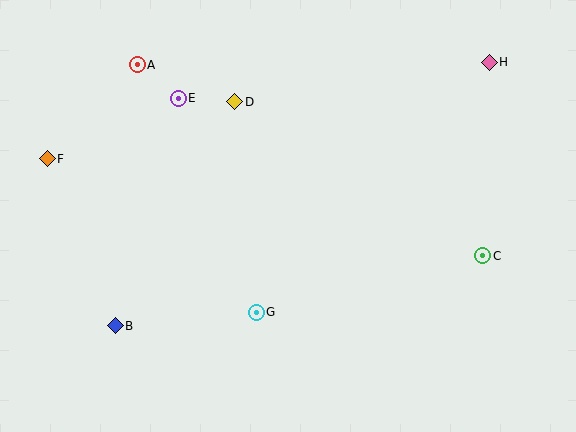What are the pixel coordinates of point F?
Point F is at (47, 159).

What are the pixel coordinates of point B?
Point B is at (115, 326).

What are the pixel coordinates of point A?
Point A is at (137, 65).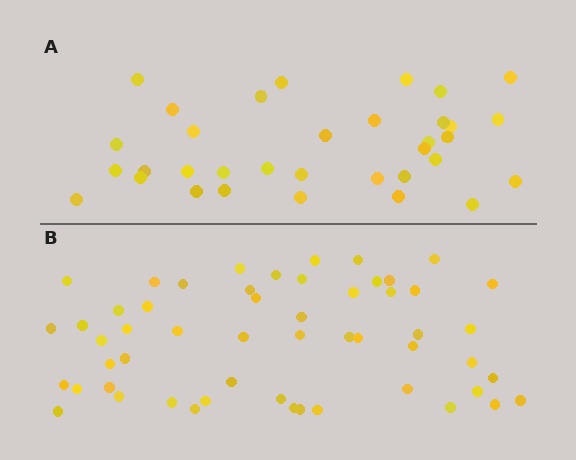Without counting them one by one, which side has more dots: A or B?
Region B (the bottom region) has more dots.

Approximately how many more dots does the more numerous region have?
Region B has approximately 20 more dots than region A.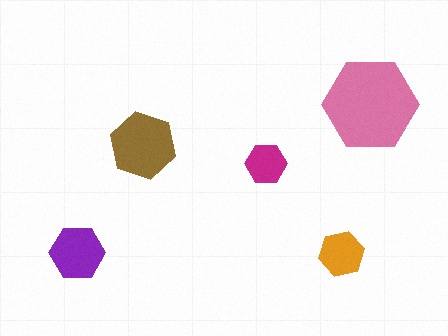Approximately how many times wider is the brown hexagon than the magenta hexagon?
About 1.5 times wider.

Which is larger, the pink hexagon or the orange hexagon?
The pink one.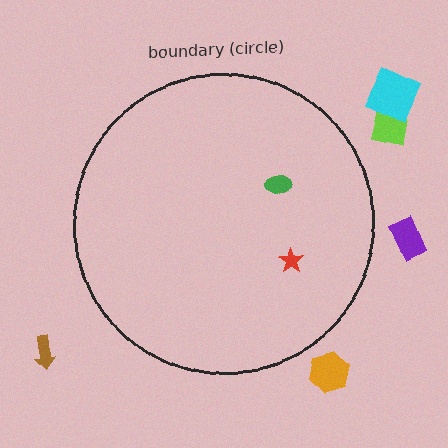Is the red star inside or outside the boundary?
Inside.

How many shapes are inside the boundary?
2 inside, 5 outside.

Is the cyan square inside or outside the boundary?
Outside.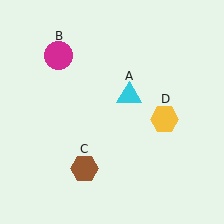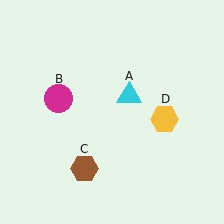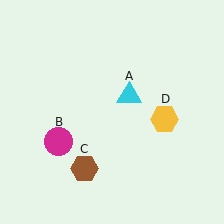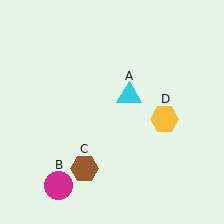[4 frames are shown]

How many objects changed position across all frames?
1 object changed position: magenta circle (object B).